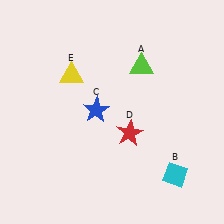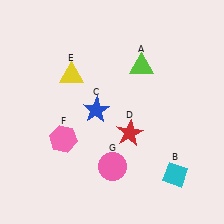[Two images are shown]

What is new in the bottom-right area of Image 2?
A pink circle (G) was added in the bottom-right area of Image 2.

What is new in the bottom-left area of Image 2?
A pink hexagon (F) was added in the bottom-left area of Image 2.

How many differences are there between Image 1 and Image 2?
There are 2 differences between the two images.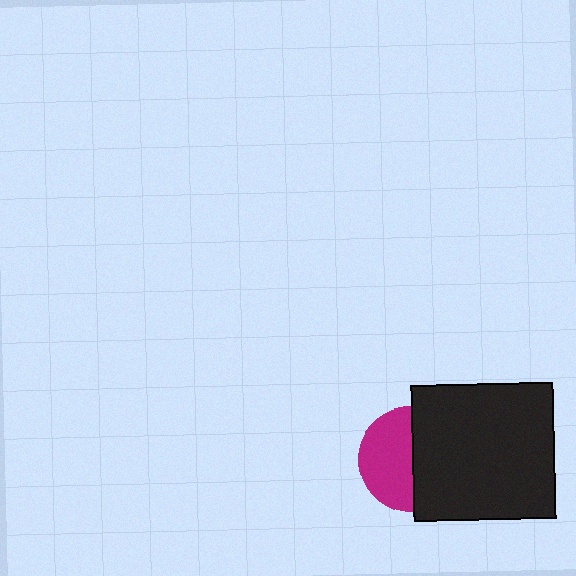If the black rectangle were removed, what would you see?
You would see the complete magenta circle.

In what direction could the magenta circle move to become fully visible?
The magenta circle could move left. That would shift it out from behind the black rectangle entirely.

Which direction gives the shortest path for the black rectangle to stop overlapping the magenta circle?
Moving right gives the shortest separation.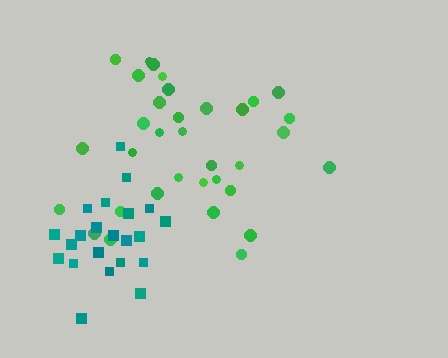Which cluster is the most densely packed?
Teal.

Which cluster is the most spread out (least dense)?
Green.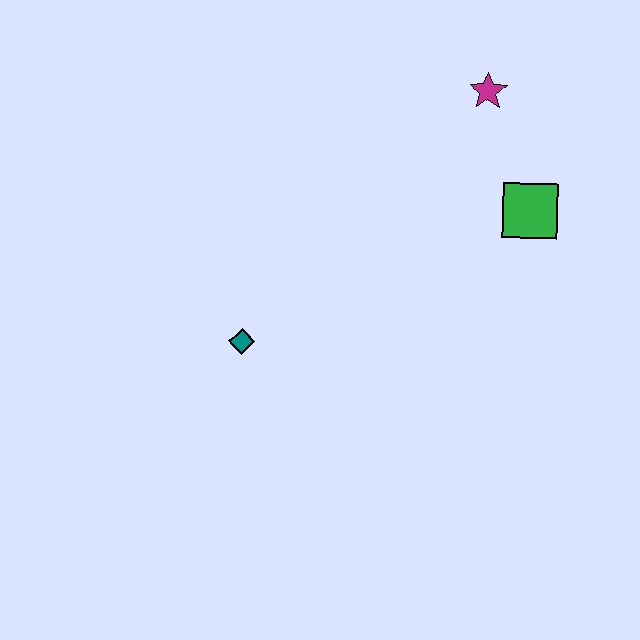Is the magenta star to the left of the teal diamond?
No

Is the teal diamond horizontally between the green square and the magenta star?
No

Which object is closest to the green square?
The magenta star is closest to the green square.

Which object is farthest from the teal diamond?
The magenta star is farthest from the teal diamond.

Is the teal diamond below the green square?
Yes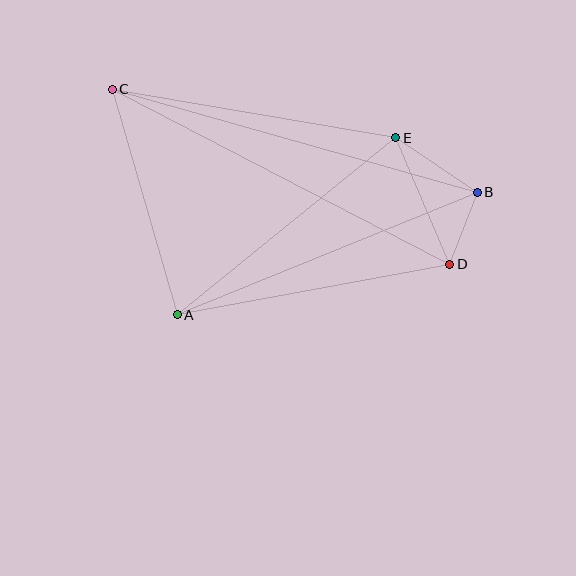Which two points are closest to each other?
Points B and D are closest to each other.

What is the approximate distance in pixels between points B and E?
The distance between B and E is approximately 98 pixels.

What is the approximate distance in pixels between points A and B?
The distance between A and B is approximately 324 pixels.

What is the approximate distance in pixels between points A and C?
The distance between A and C is approximately 235 pixels.